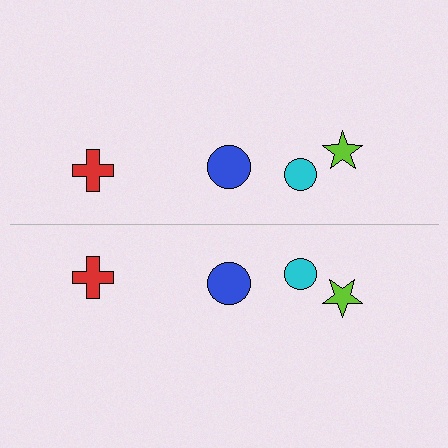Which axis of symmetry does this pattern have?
The pattern has a horizontal axis of symmetry running through the center of the image.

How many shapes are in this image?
There are 8 shapes in this image.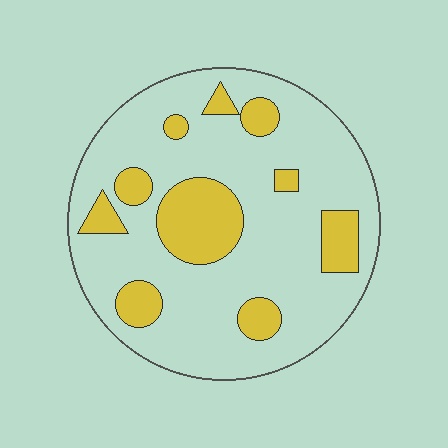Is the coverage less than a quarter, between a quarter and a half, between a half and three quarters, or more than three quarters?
Less than a quarter.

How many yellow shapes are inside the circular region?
10.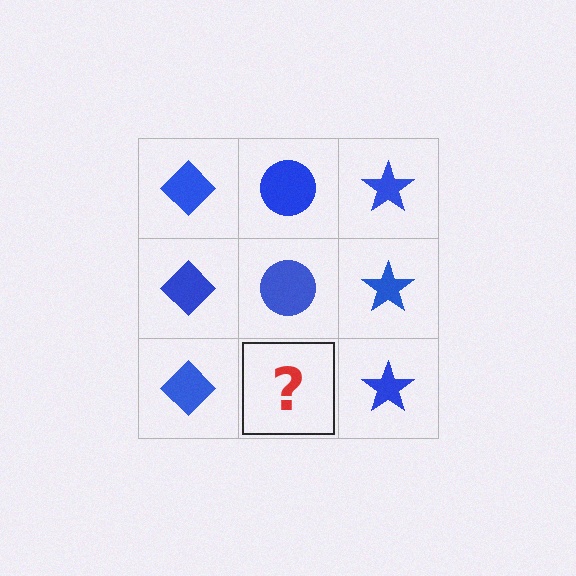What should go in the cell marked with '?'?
The missing cell should contain a blue circle.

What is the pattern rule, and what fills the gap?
The rule is that each column has a consistent shape. The gap should be filled with a blue circle.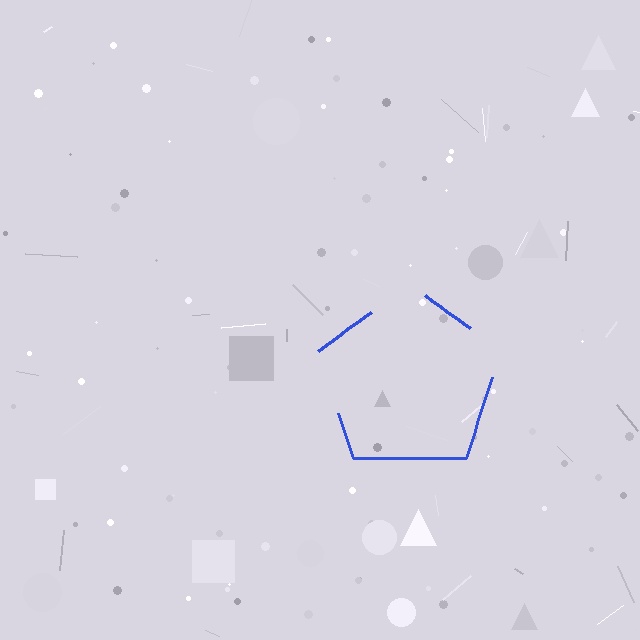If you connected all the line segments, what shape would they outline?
They would outline a pentagon.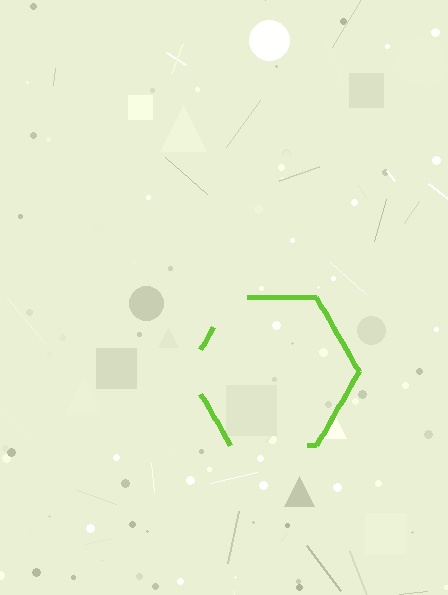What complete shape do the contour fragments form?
The contour fragments form a hexagon.